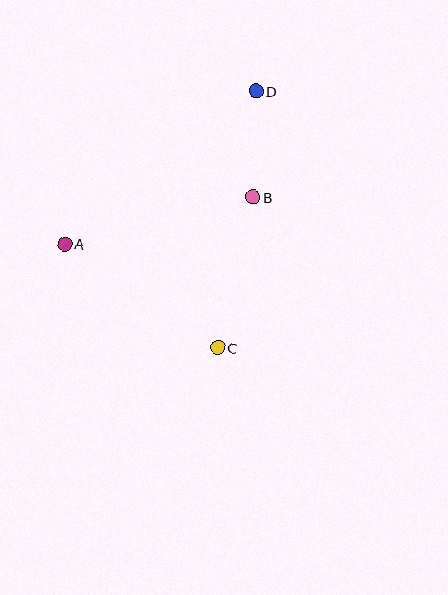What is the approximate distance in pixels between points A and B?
The distance between A and B is approximately 194 pixels.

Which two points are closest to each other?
Points B and D are closest to each other.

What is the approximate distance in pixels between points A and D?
The distance between A and D is approximately 245 pixels.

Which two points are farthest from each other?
Points C and D are farthest from each other.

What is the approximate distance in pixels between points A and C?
The distance between A and C is approximately 185 pixels.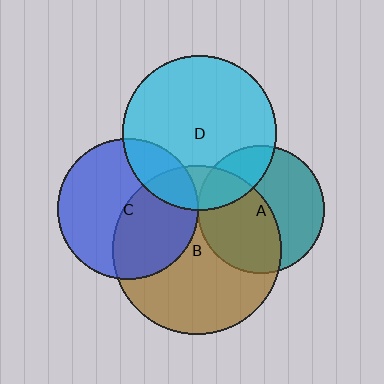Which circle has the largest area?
Circle B (brown).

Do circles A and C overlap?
Yes.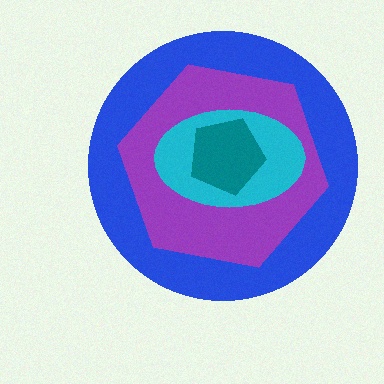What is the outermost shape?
The blue circle.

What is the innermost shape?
The teal pentagon.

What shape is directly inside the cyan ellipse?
The teal pentagon.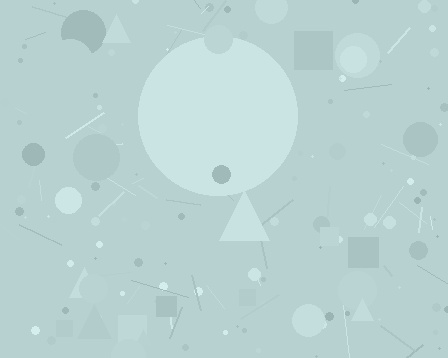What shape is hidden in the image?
A circle is hidden in the image.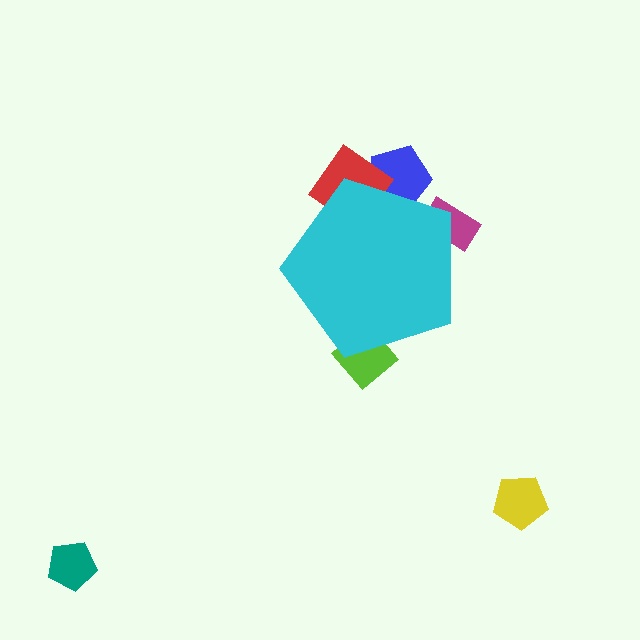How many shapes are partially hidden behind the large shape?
4 shapes are partially hidden.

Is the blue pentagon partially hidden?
Yes, the blue pentagon is partially hidden behind the cyan pentagon.